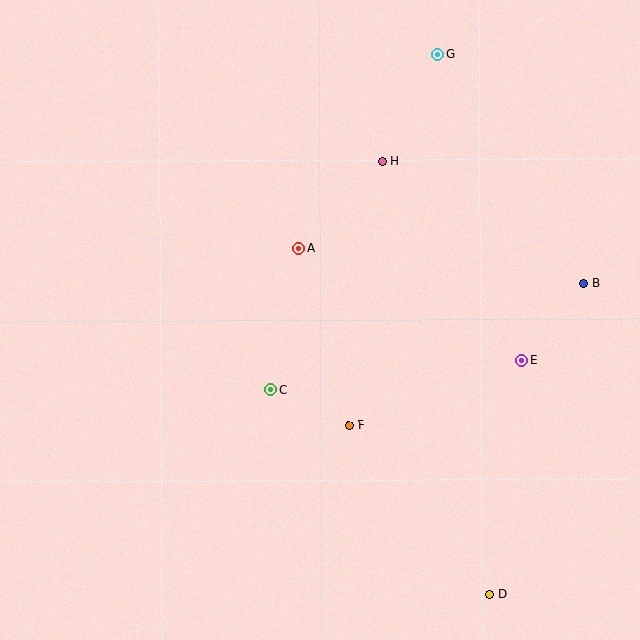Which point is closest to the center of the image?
Point A at (298, 248) is closest to the center.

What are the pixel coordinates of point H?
Point H is at (382, 161).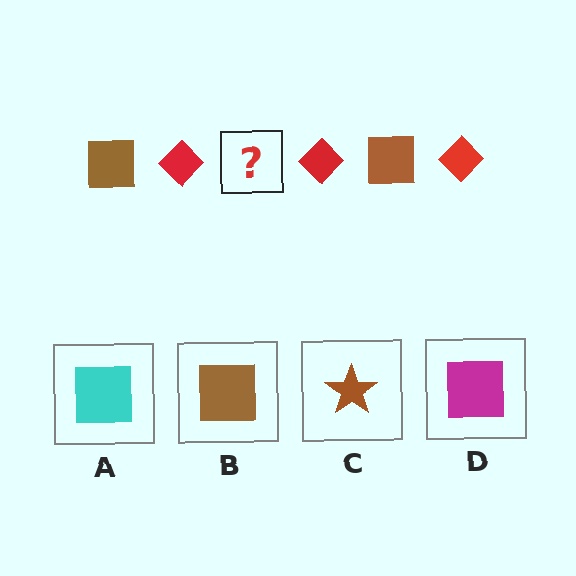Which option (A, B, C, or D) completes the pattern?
B.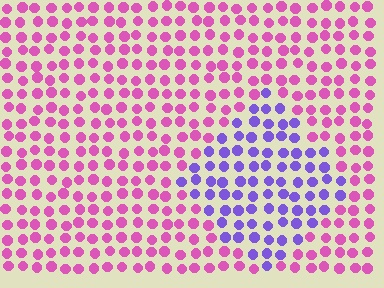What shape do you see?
I see a diamond.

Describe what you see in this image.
The image is filled with small pink elements in a uniform arrangement. A diamond-shaped region is visible where the elements are tinted to a slightly different hue, forming a subtle color boundary.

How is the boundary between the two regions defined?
The boundary is defined purely by a slight shift in hue (about 58 degrees). Spacing, size, and orientation are identical on both sides.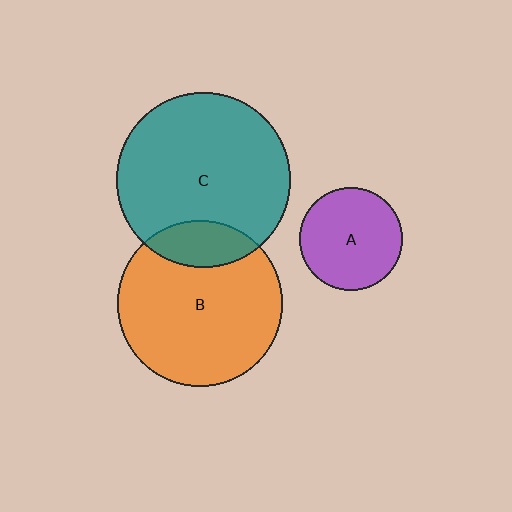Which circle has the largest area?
Circle C (teal).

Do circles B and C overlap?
Yes.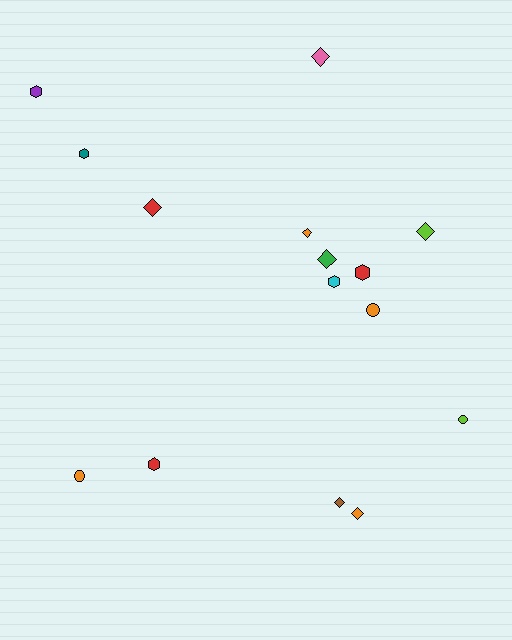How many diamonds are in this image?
There are 7 diamonds.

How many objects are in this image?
There are 15 objects.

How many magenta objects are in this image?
There are no magenta objects.